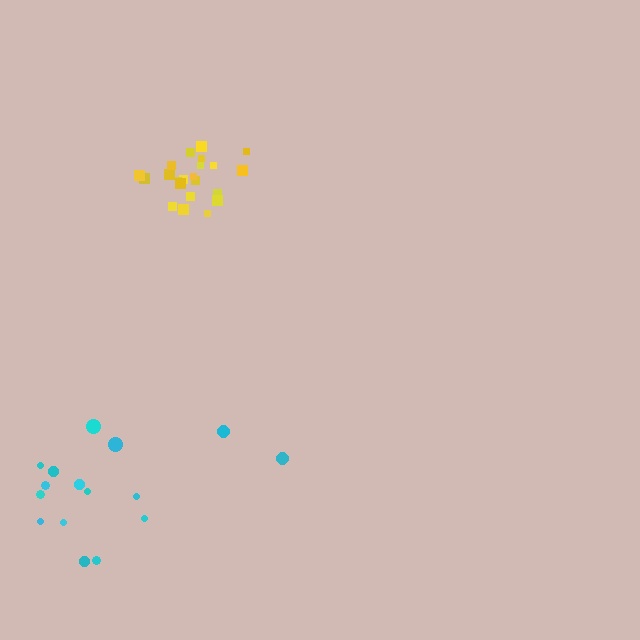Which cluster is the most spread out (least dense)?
Cyan.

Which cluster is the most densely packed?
Yellow.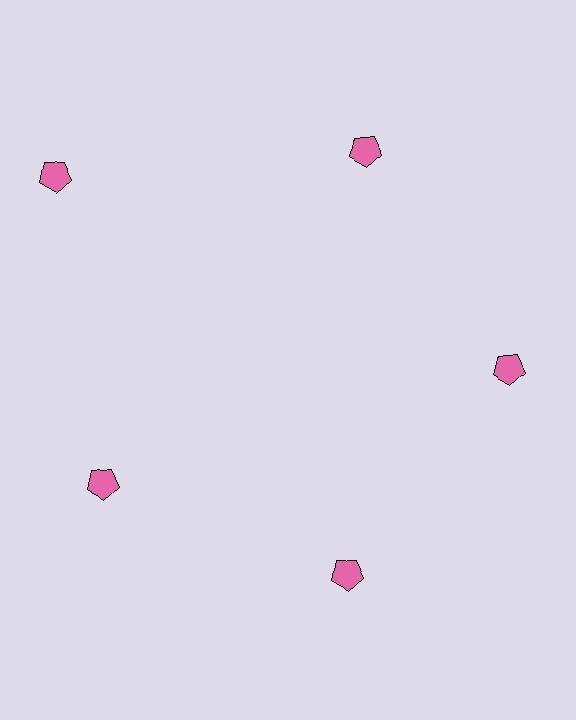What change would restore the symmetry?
The symmetry would be restored by moving it inward, back onto the ring so that all 5 pentagons sit at equal angles and equal distance from the center.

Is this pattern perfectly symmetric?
No. The 5 pink pentagons are arranged in a ring, but one element near the 10 o'clock position is pushed outward from the center, breaking the 5-fold rotational symmetry.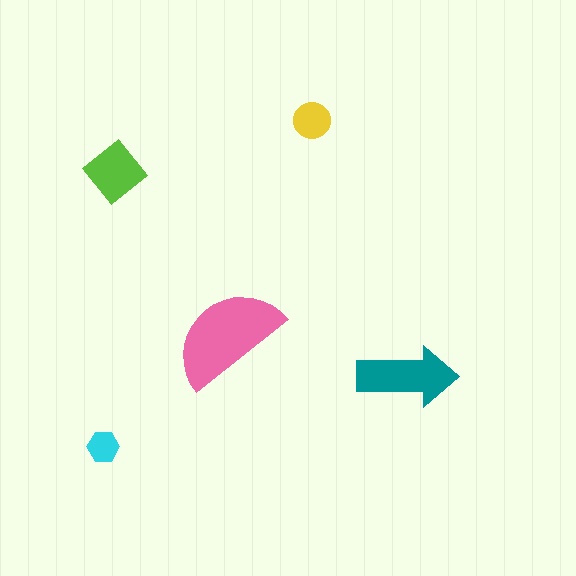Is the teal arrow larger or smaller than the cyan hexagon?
Larger.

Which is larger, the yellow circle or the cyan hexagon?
The yellow circle.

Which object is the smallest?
The cyan hexagon.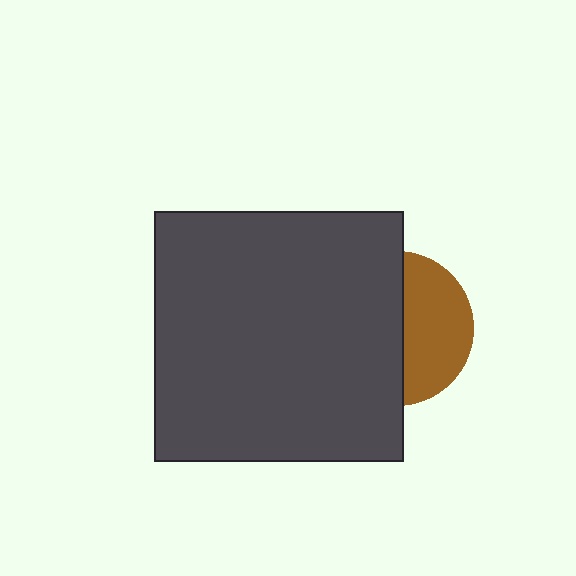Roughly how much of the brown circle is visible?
A small part of it is visible (roughly 44%).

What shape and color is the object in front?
The object in front is a dark gray square.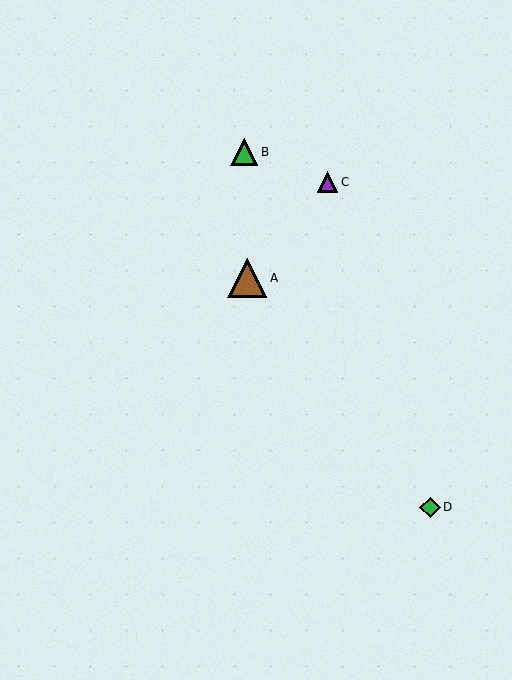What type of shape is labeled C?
Shape C is a purple triangle.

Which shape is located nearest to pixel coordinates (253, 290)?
The brown triangle (labeled A) at (247, 278) is nearest to that location.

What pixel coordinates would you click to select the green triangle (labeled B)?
Click at (244, 152) to select the green triangle B.